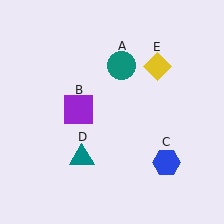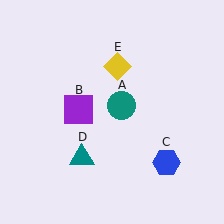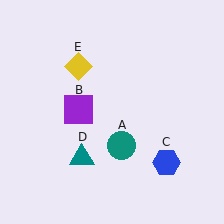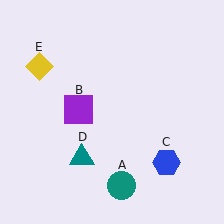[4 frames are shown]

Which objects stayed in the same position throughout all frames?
Purple square (object B) and blue hexagon (object C) and teal triangle (object D) remained stationary.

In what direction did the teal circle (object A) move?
The teal circle (object A) moved down.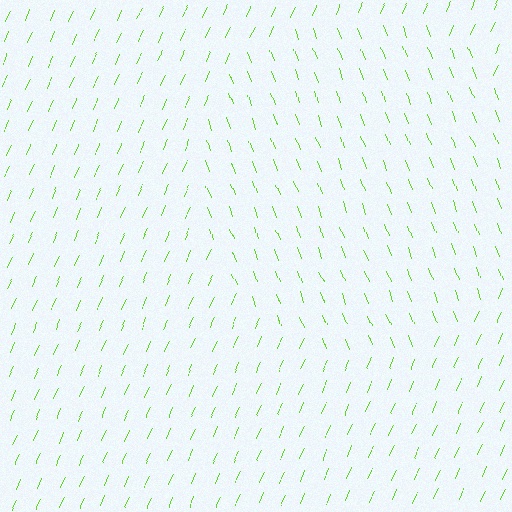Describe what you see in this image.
The image is filled with small lime line segments. A circle region in the image has lines oriented differently from the surrounding lines, creating a visible texture boundary.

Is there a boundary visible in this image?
Yes, there is a texture boundary formed by a change in line orientation.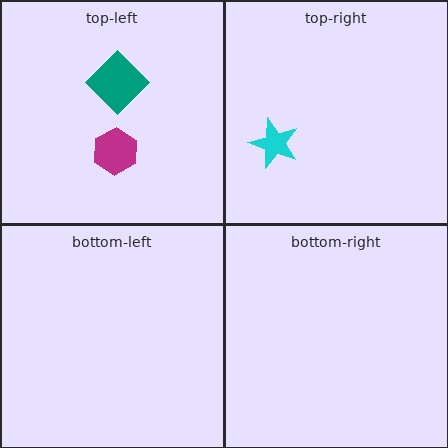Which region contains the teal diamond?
The top-left region.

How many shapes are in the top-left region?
2.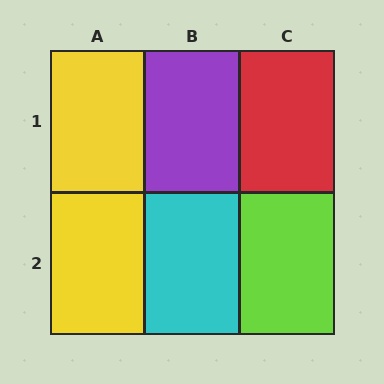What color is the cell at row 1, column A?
Yellow.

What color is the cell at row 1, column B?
Purple.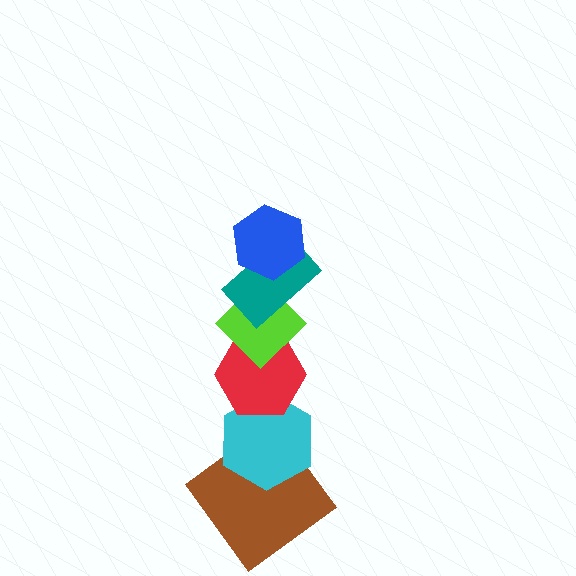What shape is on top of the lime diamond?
The teal rectangle is on top of the lime diamond.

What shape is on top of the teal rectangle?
The blue hexagon is on top of the teal rectangle.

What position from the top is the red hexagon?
The red hexagon is 4th from the top.